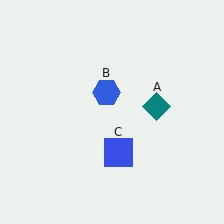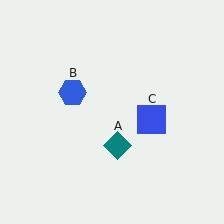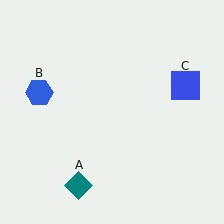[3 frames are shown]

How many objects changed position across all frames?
3 objects changed position: teal diamond (object A), blue hexagon (object B), blue square (object C).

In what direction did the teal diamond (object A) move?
The teal diamond (object A) moved down and to the left.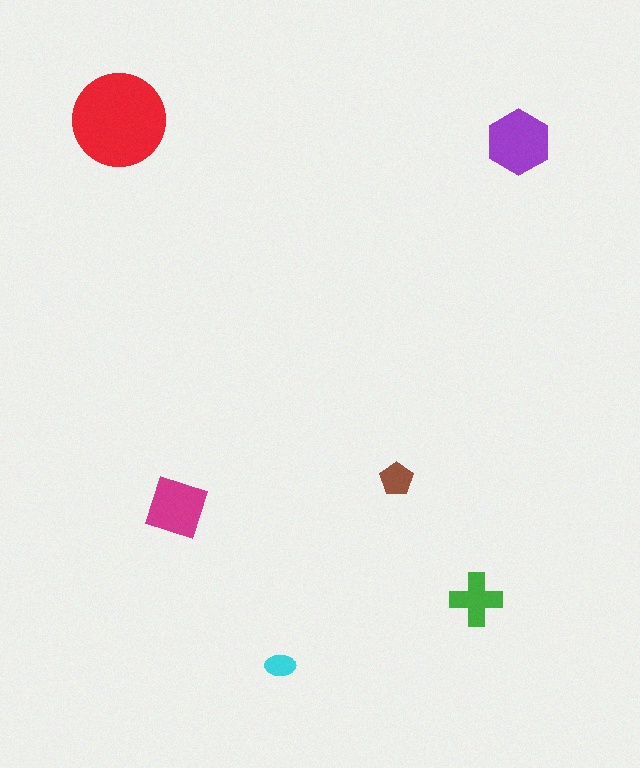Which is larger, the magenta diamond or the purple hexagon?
The purple hexagon.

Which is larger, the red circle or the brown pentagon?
The red circle.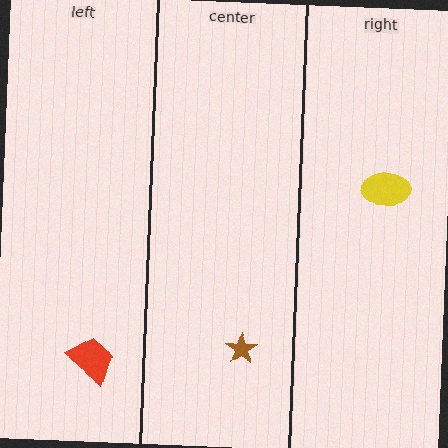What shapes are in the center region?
The brown star.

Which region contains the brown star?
The center region.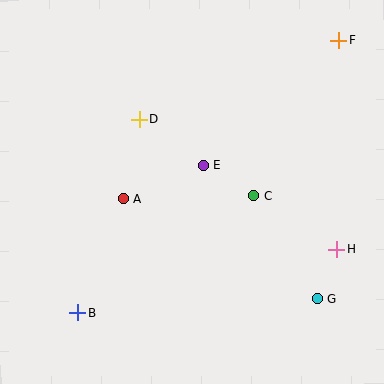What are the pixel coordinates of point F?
Point F is at (339, 40).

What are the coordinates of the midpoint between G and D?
The midpoint between G and D is at (228, 209).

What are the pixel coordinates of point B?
Point B is at (78, 313).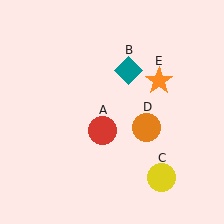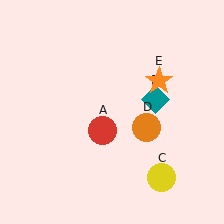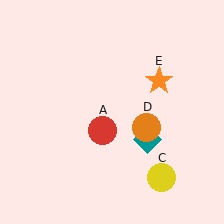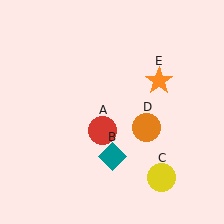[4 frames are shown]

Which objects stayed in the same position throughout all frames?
Red circle (object A) and yellow circle (object C) and orange circle (object D) and orange star (object E) remained stationary.